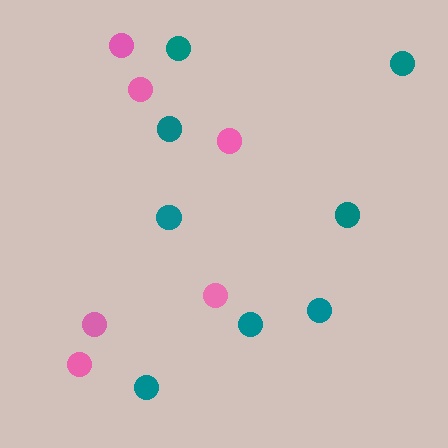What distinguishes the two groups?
There are 2 groups: one group of pink circles (6) and one group of teal circles (8).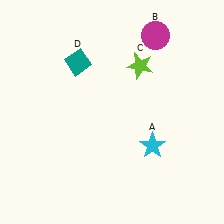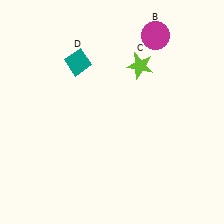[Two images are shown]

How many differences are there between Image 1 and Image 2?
There is 1 difference between the two images.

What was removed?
The cyan star (A) was removed in Image 2.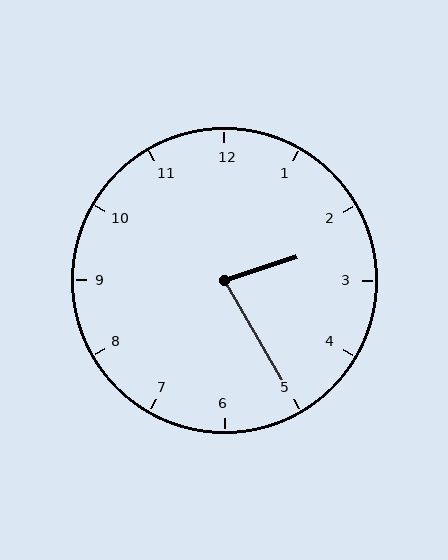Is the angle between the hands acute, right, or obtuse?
It is acute.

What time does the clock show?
2:25.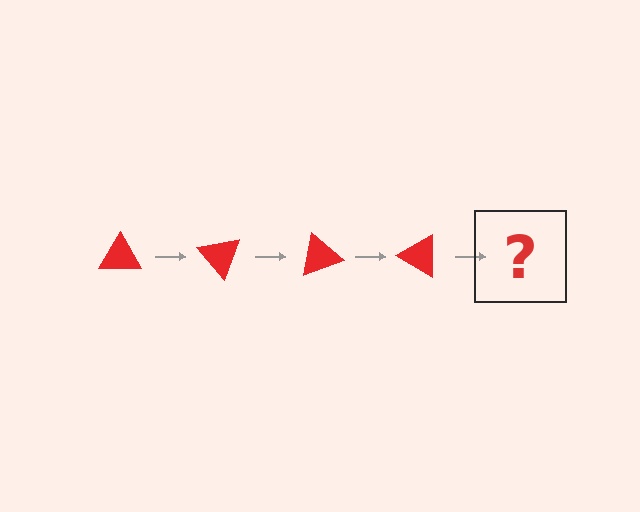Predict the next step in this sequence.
The next step is a red triangle rotated 200 degrees.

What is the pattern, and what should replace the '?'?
The pattern is that the triangle rotates 50 degrees each step. The '?' should be a red triangle rotated 200 degrees.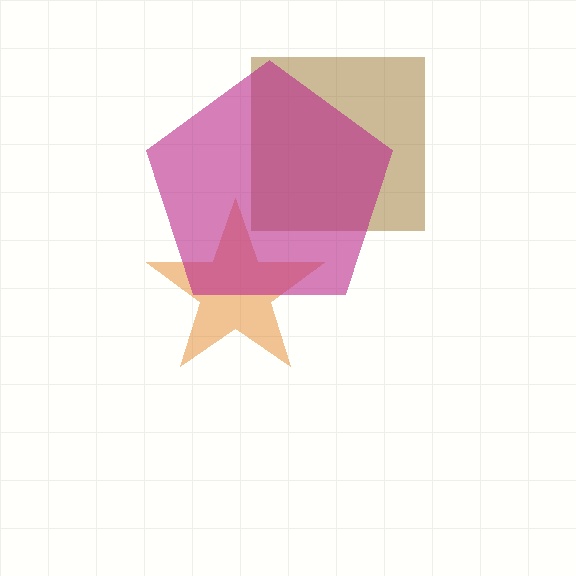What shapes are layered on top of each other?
The layered shapes are: an orange star, a brown square, a magenta pentagon.